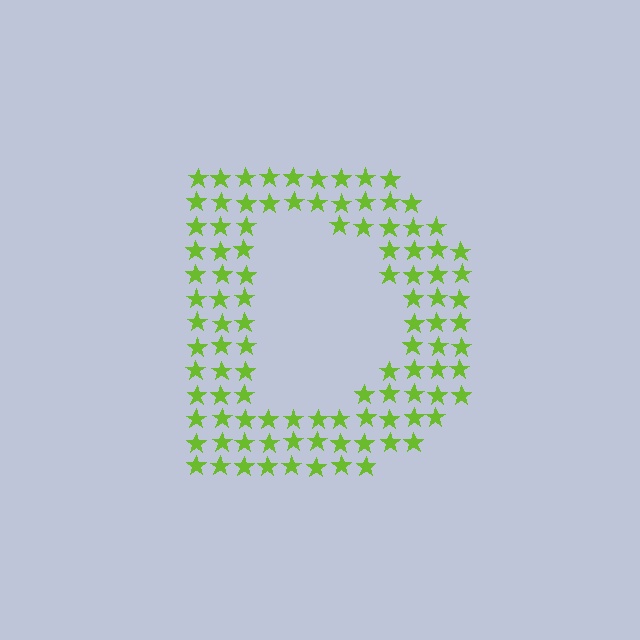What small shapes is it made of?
It is made of small stars.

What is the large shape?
The large shape is the letter D.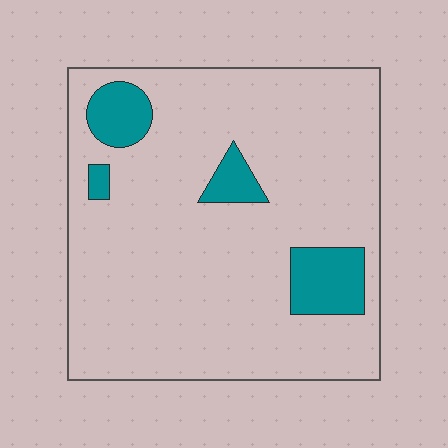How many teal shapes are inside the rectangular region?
4.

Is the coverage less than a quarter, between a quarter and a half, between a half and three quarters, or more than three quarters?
Less than a quarter.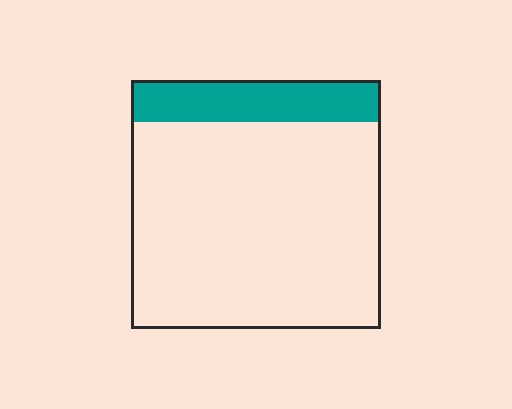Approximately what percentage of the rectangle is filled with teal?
Approximately 15%.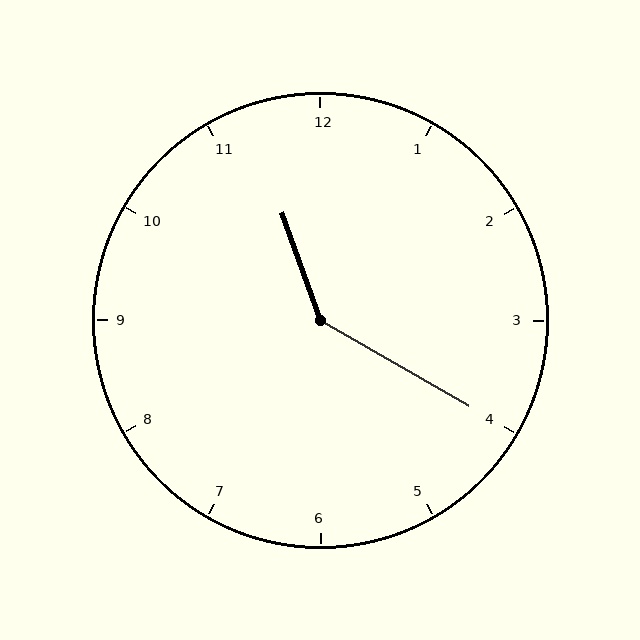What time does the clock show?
11:20.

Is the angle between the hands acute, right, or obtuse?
It is obtuse.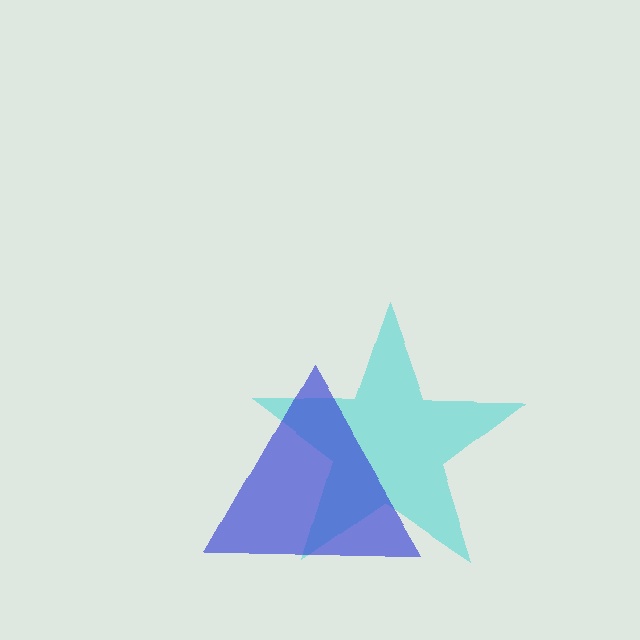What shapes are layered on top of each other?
The layered shapes are: a cyan star, a blue triangle.